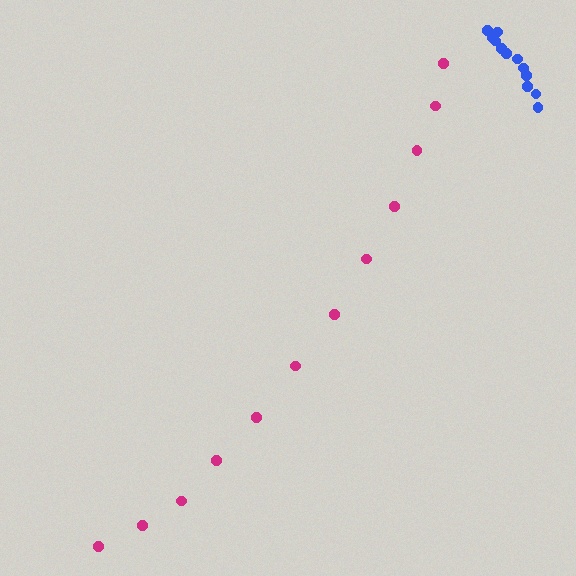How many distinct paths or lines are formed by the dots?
There are 2 distinct paths.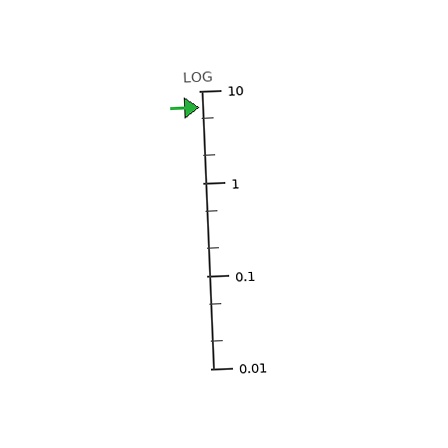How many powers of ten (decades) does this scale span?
The scale spans 3 decades, from 0.01 to 10.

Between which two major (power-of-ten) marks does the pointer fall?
The pointer is between 1 and 10.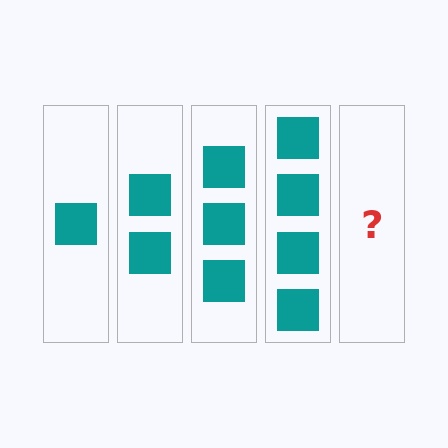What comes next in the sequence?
The next element should be 5 squares.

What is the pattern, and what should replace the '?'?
The pattern is that each step adds one more square. The '?' should be 5 squares.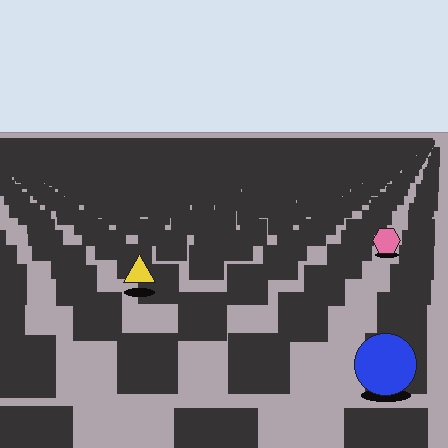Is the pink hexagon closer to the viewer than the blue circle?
No. The blue circle is closer — you can tell from the texture gradient: the ground texture is coarser near it.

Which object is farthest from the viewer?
The pink hexagon is farthest from the viewer. It appears smaller and the ground texture around it is denser.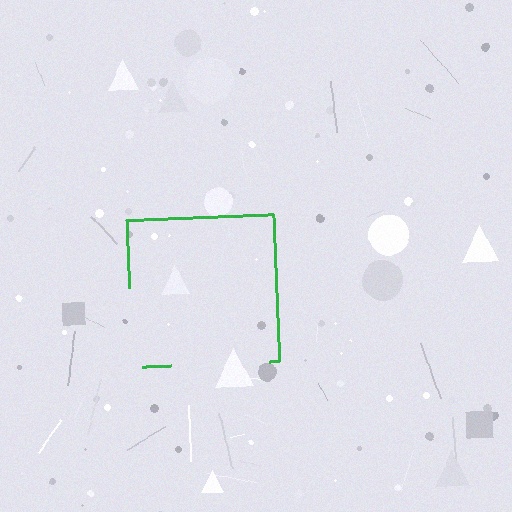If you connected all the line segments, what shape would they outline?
They would outline a square.